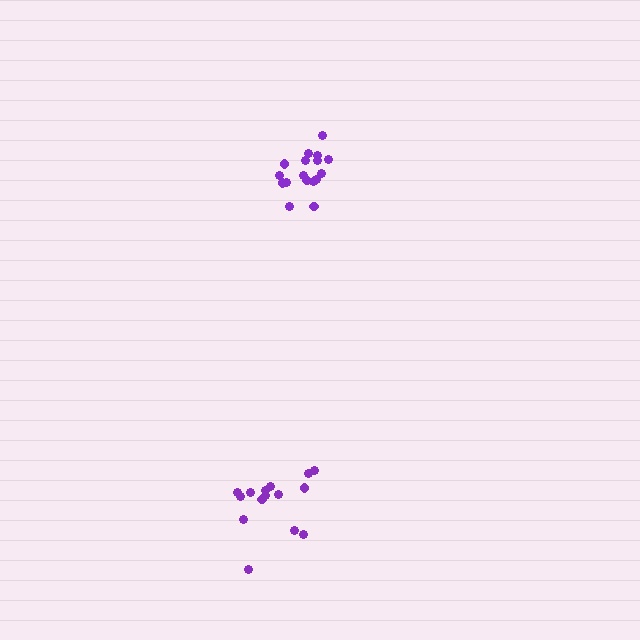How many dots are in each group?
Group 1: 17 dots, Group 2: 15 dots (32 total).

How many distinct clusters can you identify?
There are 2 distinct clusters.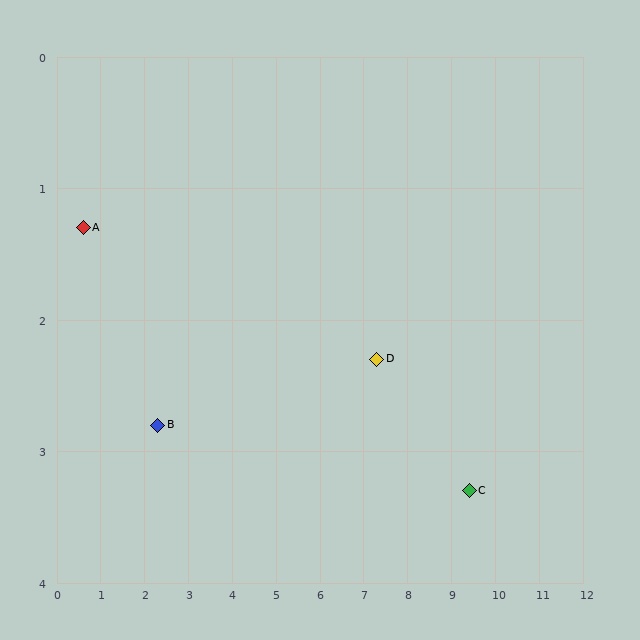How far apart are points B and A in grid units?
Points B and A are about 2.3 grid units apart.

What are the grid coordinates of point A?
Point A is at approximately (0.6, 1.3).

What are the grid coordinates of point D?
Point D is at approximately (7.3, 2.3).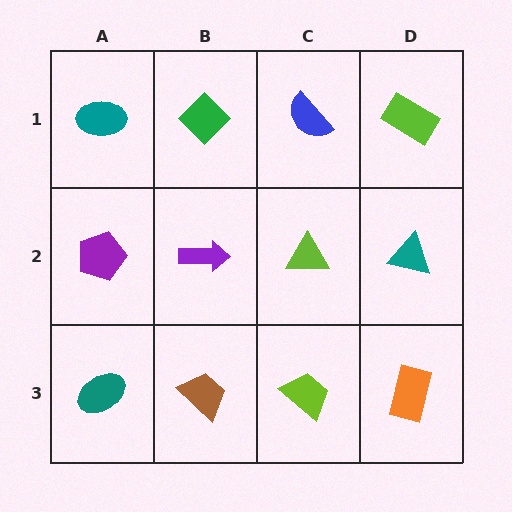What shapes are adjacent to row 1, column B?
A purple arrow (row 2, column B), a teal ellipse (row 1, column A), a blue semicircle (row 1, column C).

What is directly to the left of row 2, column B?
A purple pentagon.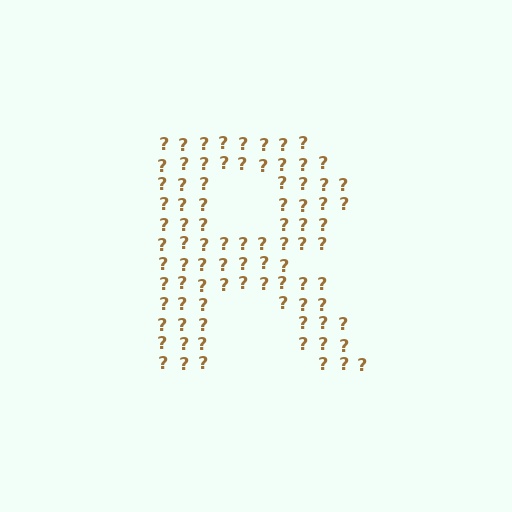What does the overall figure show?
The overall figure shows the letter R.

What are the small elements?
The small elements are question marks.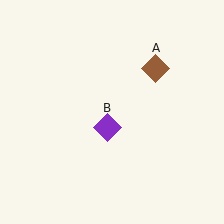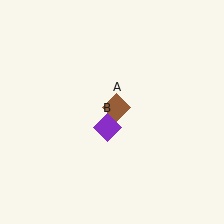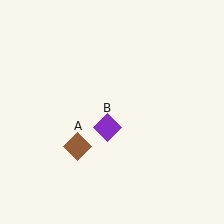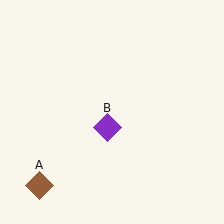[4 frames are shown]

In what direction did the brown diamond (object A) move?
The brown diamond (object A) moved down and to the left.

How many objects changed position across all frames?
1 object changed position: brown diamond (object A).